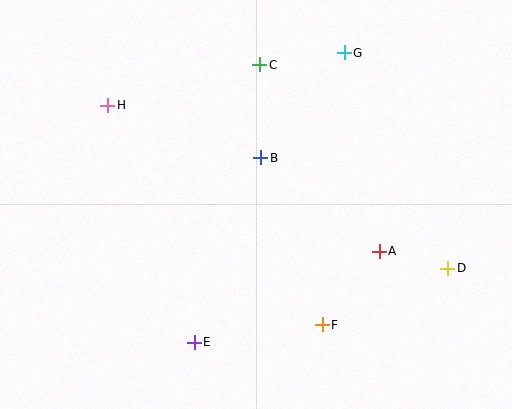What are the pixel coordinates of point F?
Point F is at (322, 325).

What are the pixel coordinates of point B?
Point B is at (261, 158).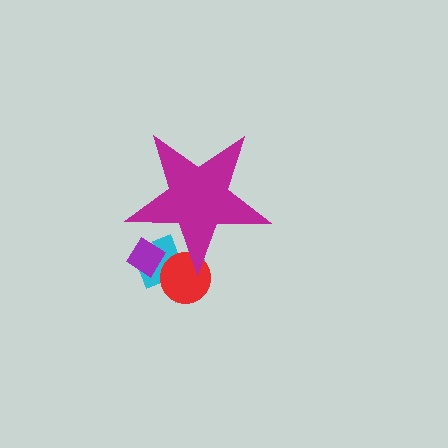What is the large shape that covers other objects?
A magenta star.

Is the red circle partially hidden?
Yes, the red circle is partially hidden behind the magenta star.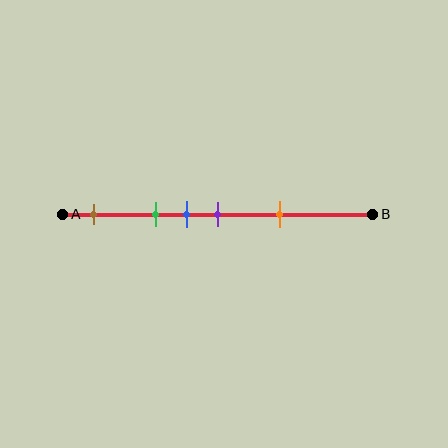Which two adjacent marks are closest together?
The blue and purple marks are the closest adjacent pair.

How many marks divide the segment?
There are 5 marks dividing the segment.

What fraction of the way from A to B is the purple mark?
The purple mark is approximately 50% (0.5) of the way from A to B.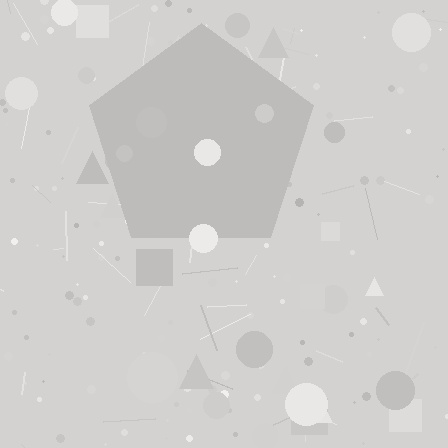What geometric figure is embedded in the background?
A pentagon is embedded in the background.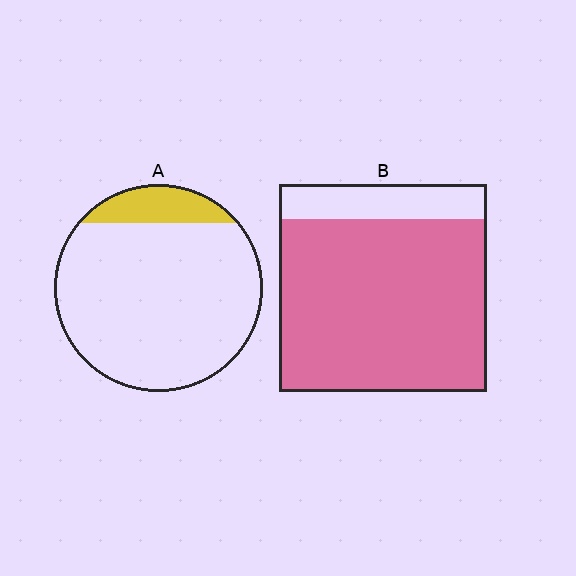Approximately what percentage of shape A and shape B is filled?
A is approximately 15% and B is approximately 85%.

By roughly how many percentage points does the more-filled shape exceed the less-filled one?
By roughly 70 percentage points (B over A).